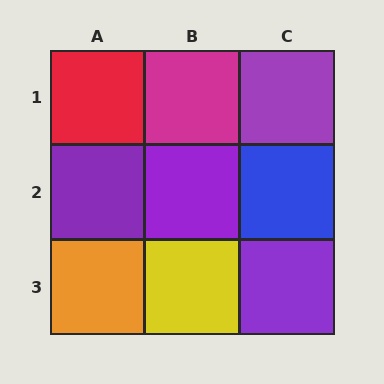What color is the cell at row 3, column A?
Orange.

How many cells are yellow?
1 cell is yellow.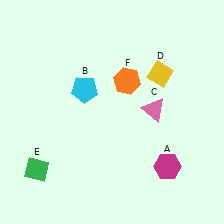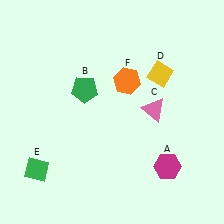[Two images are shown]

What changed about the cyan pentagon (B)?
In Image 1, B is cyan. In Image 2, it changed to green.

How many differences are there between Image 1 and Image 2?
There is 1 difference between the two images.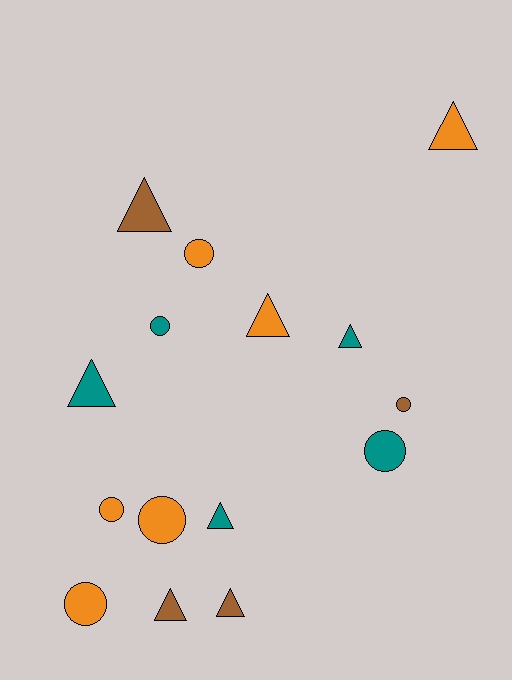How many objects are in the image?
There are 15 objects.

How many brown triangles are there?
There are 3 brown triangles.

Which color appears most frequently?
Orange, with 6 objects.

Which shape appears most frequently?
Triangle, with 8 objects.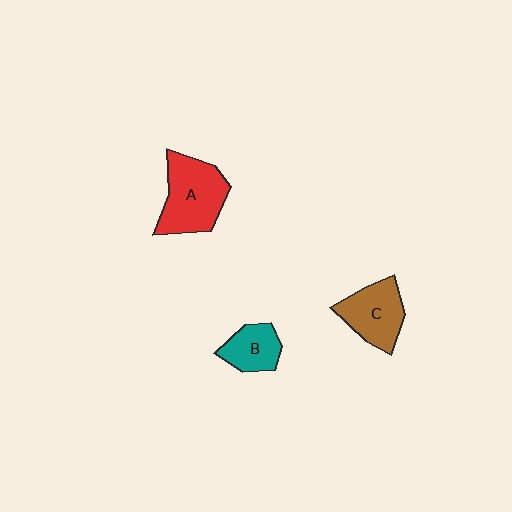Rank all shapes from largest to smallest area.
From largest to smallest: A (red), C (brown), B (teal).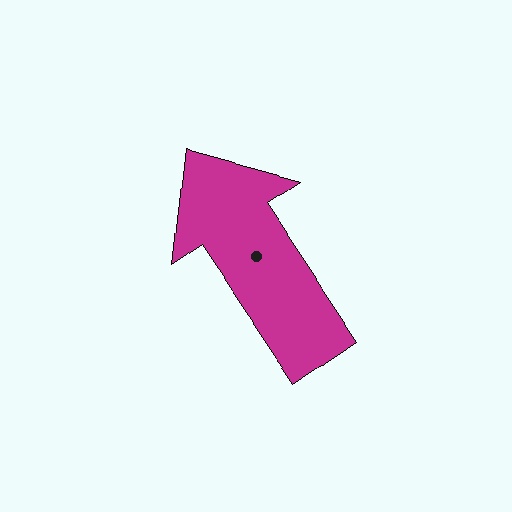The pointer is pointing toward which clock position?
Roughly 11 o'clock.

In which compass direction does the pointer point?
Northwest.